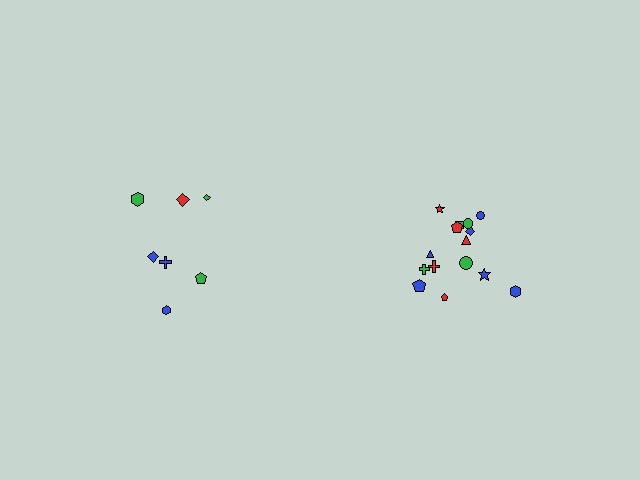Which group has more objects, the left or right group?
The right group.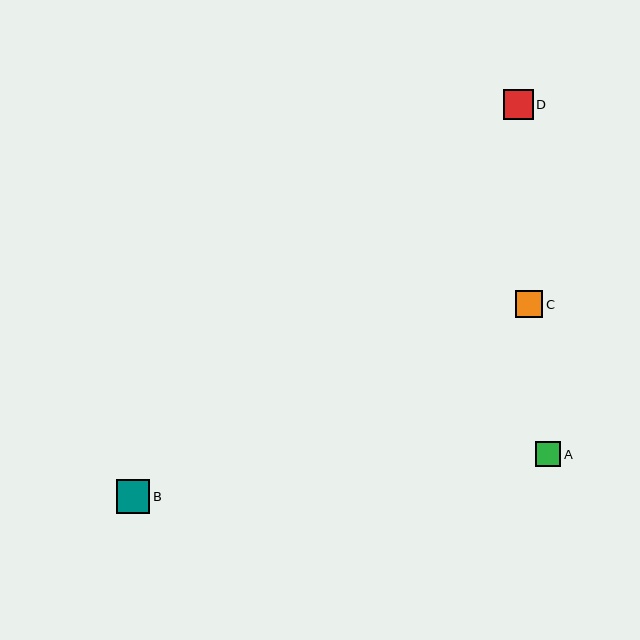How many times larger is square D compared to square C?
Square D is approximately 1.1 times the size of square C.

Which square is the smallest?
Square A is the smallest with a size of approximately 25 pixels.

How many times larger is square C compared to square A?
Square C is approximately 1.1 times the size of square A.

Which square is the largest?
Square B is the largest with a size of approximately 33 pixels.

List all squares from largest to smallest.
From largest to smallest: B, D, C, A.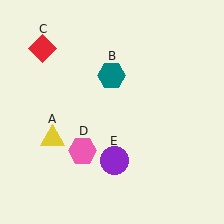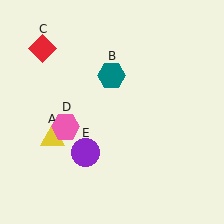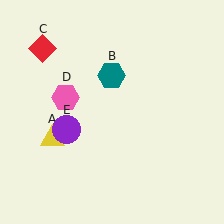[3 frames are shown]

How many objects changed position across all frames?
2 objects changed position: pink hexagon (object D), purple circle (object E).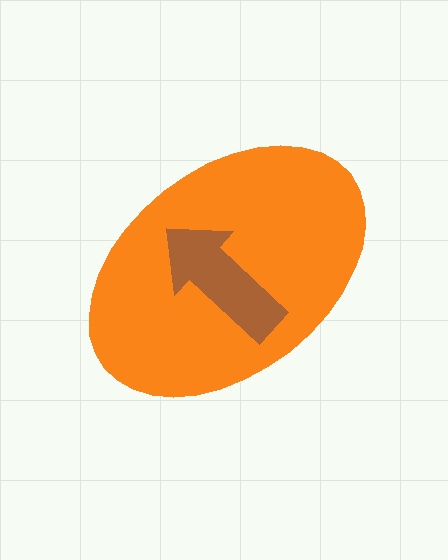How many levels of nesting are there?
2.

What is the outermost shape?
The orange ellipse.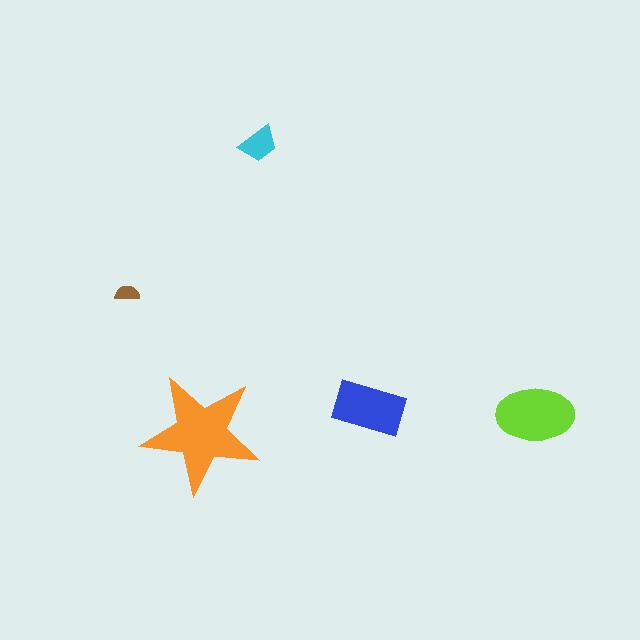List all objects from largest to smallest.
The orange star, the lime ellipse, the blue rectangle, the cyan trapezoid, the brown semicircle.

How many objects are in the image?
There are 5 objects in the image.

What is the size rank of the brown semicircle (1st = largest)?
5th.